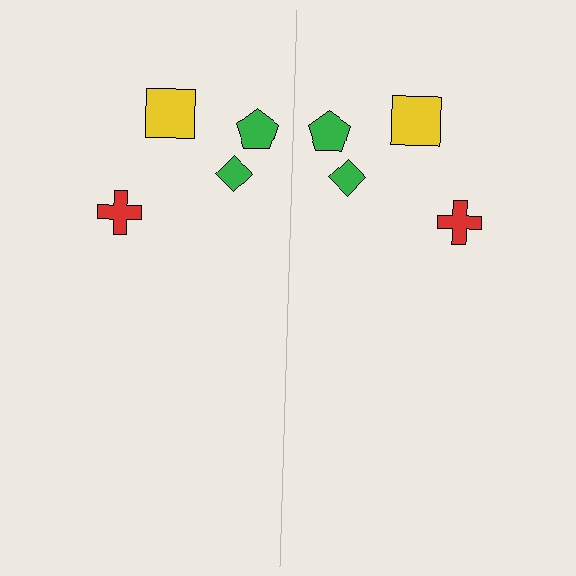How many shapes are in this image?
There are 8 shapes in this image.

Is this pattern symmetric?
Yes, this pattern has bilateral (reflection) symmetry.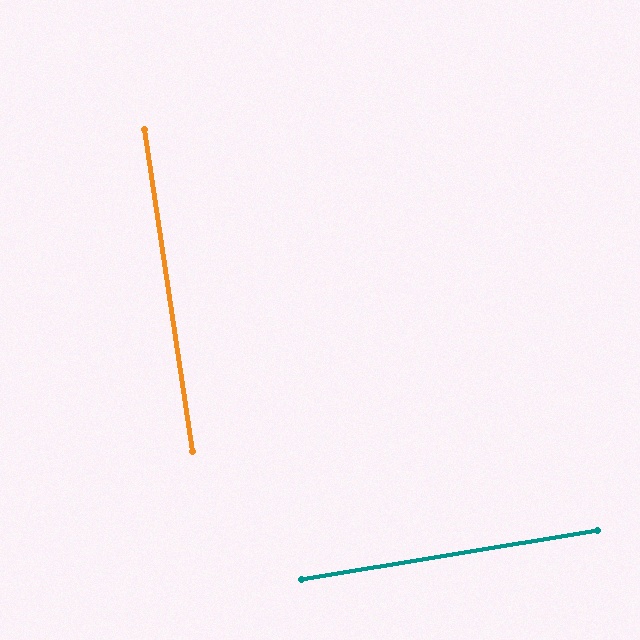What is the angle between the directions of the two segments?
Approximately 89 degrees.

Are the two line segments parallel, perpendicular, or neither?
Perpendicular — they meet at approximately 89°.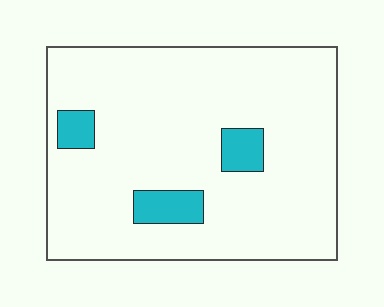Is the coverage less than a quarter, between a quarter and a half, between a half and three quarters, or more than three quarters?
Less than a quarter.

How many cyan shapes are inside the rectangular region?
3.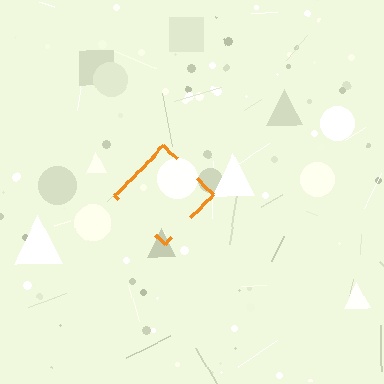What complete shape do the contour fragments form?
The contour fragments form a diamond.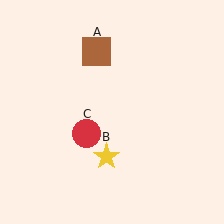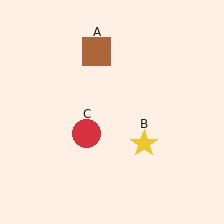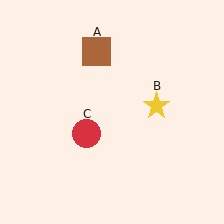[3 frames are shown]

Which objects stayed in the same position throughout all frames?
Brown square (object A) and red circle (object C) remained stationary.